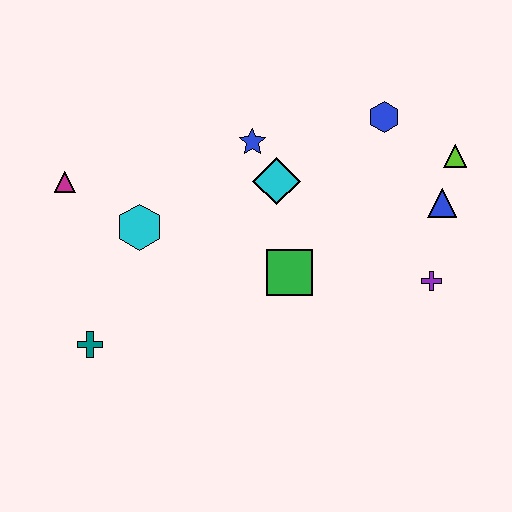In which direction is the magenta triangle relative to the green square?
The magenta triangle is to the left of the green square.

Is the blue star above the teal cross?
Yes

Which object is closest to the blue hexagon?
The lime triangle is closest to the blue hexagon.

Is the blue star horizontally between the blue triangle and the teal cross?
Yes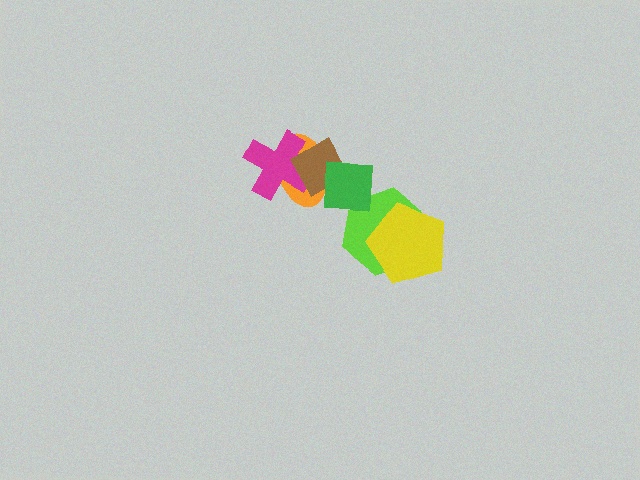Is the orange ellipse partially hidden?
Yes, it is partially covered by another shape.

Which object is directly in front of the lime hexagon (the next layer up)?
The yellow pentagon is directly in front of the lime hexagon.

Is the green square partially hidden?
No, no other shape covers it.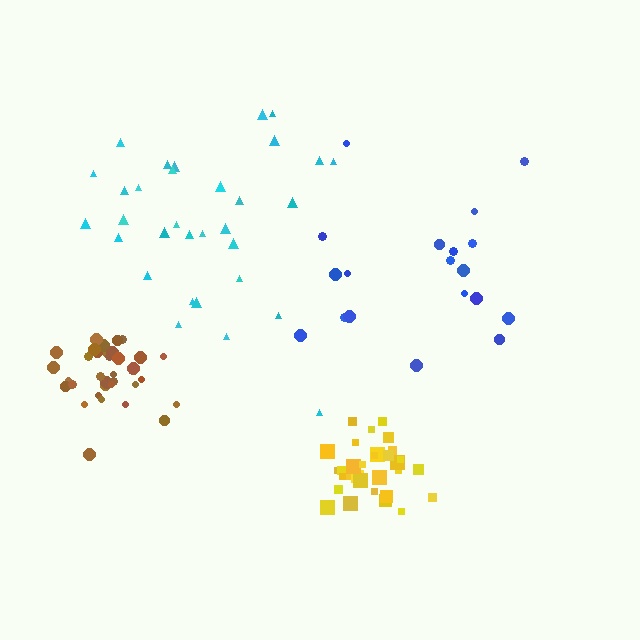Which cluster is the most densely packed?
Yellow.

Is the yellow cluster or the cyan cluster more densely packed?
Yellow.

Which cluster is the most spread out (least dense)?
Blue.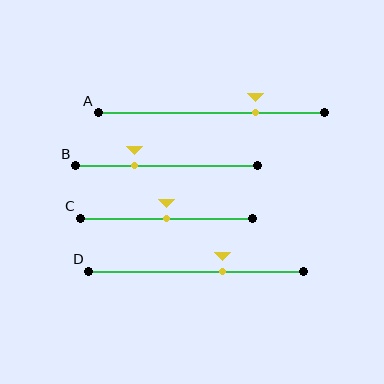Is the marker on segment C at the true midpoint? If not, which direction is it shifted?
Yes, the marker on segment C is at the true midpoint.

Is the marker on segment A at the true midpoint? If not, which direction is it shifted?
No, the marker on segment A is shifted to the right by about 19% of the segment length.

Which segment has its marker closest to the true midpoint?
Segment C has its marker closest to the true midpoint.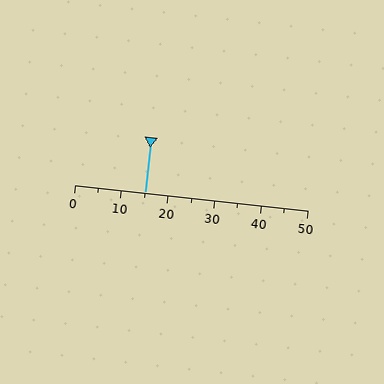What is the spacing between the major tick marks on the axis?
The major ticks are spaced 10 apart.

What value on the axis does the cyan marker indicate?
The marker indicates approximately 15.